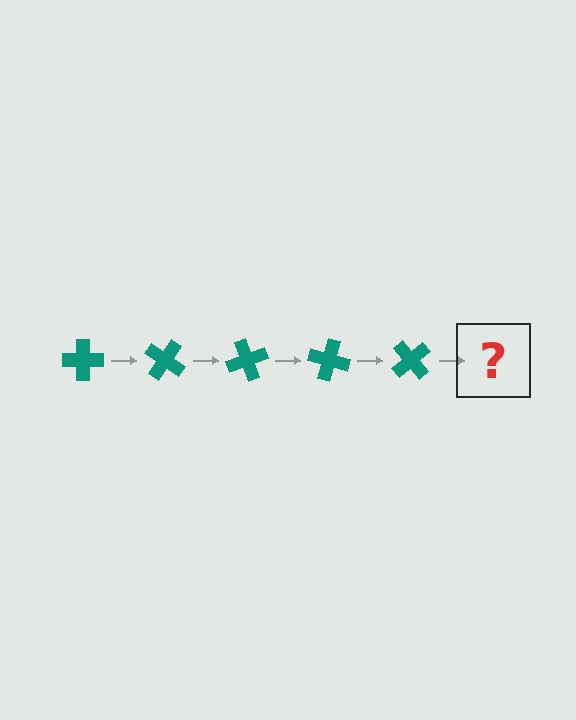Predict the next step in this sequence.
The next step is a teal cross rotated 175 degrees.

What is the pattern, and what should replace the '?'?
The pattern is that the cross rotates 35 degrees each step. The '?' should be a teal cross rotated 175 degrees.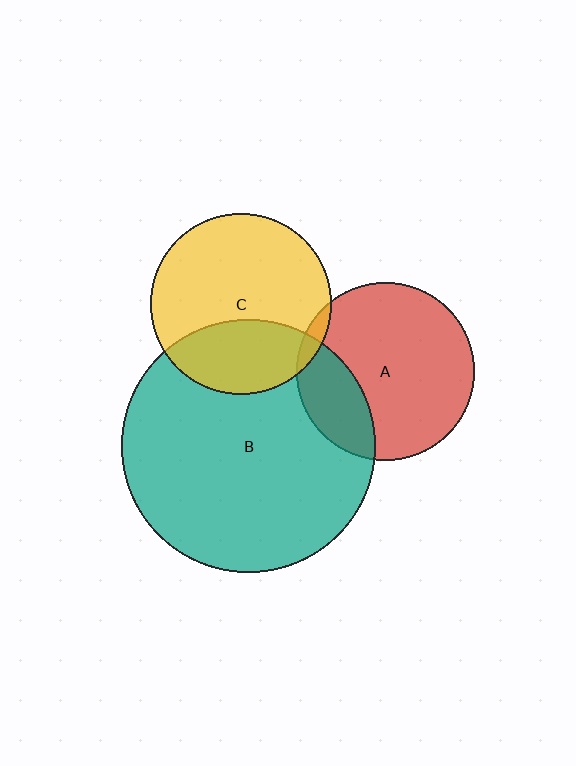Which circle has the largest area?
Circle B (teal).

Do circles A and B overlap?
Yes.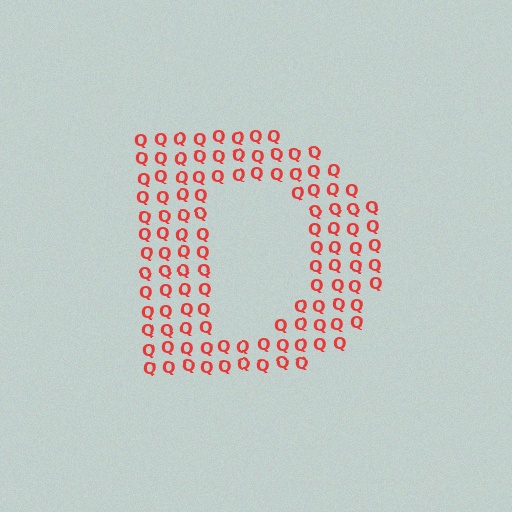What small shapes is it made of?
It is made of small letter Q's.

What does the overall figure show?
The overall figure shows the letter D.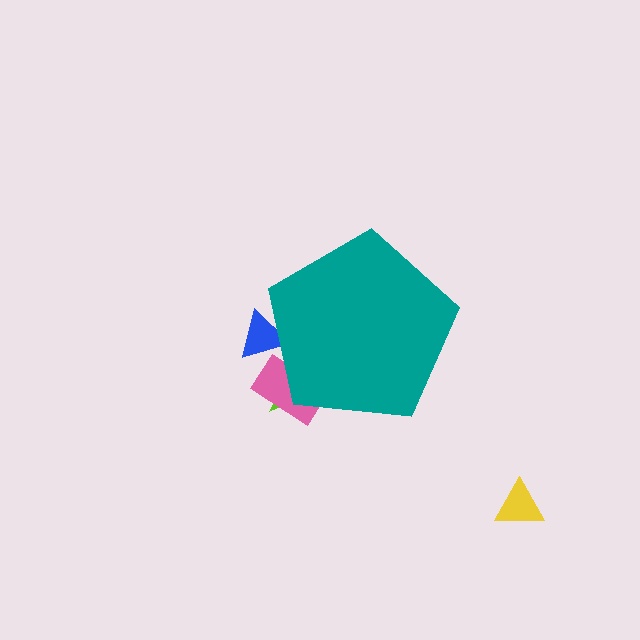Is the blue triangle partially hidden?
Yes, the blue triangle is partially hidden behind the teal pentagon.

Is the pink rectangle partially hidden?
Yes, the pink rectangle is partially hidden behind the teal pentagon.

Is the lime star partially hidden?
Yes, the lime star is partially hidden behind the teal pentagon.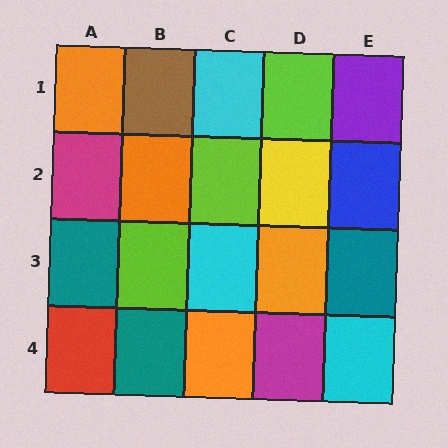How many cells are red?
1 cell is red.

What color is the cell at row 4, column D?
Magenta.